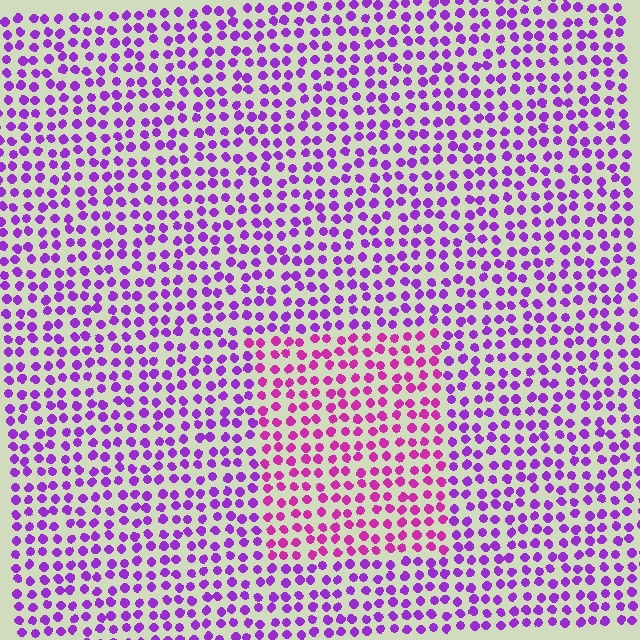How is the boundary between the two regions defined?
The boundary is defined purely by a slight shift in hue (about 32 degrees). Spacing, size, and orientation are identical on both sides.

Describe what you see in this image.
The image is filled with small purple elements in a uniform arrangement. A rectangle-shaped region is visible where the elements are tinted to a slightly different hue, forming a subtle color boundary.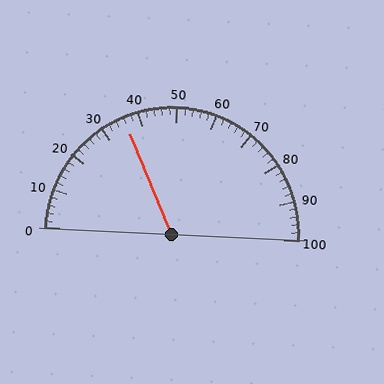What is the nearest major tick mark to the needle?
The nearest major tick mark is 40.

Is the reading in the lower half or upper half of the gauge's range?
The reading is in the lower half of the range (0 to 100).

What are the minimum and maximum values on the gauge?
The gauge ranges from 0 to 100.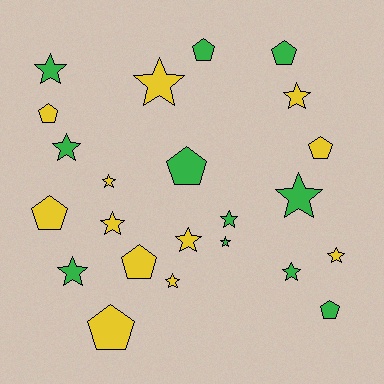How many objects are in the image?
There are 23 objects.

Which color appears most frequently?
Yellow, with 12 objects.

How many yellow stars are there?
There are 7 yellow stars.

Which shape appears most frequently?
Star, with 14 objects.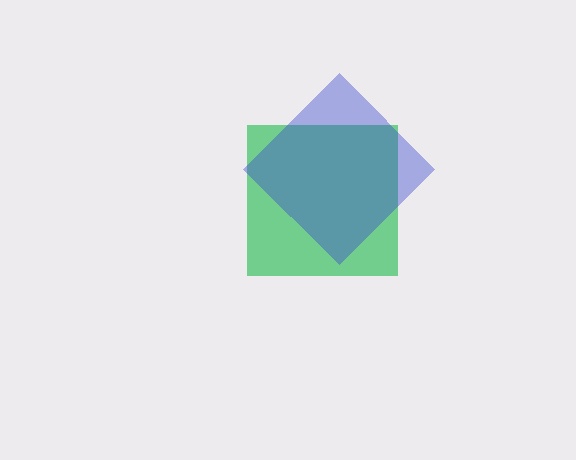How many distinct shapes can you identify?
There are 2 distinct shapes: a green square, a blue diamond.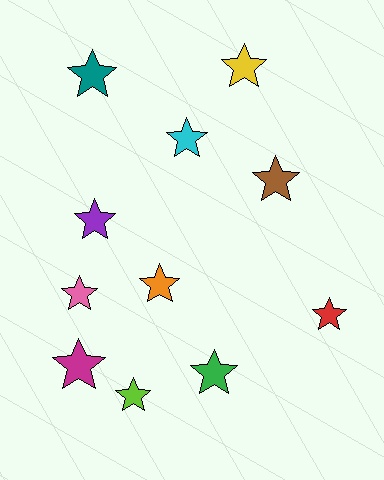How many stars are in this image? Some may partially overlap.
There are 11 stars.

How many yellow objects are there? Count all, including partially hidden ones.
There is 1 yellow object.